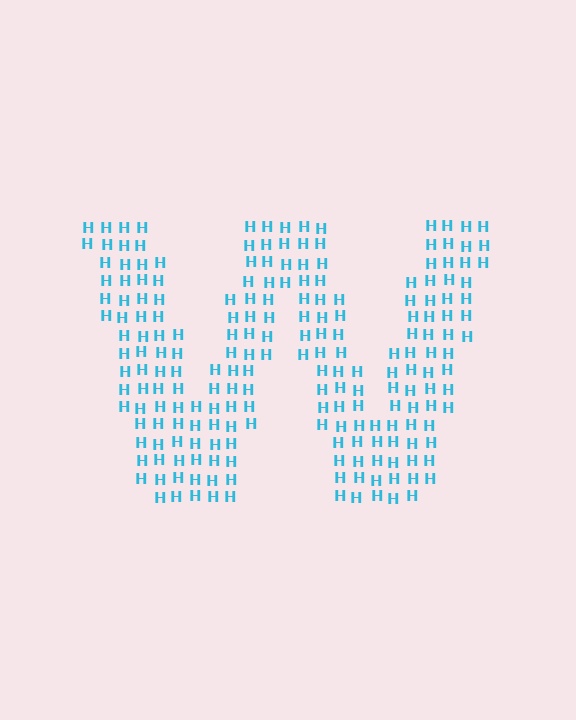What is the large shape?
The large shape is the letter W.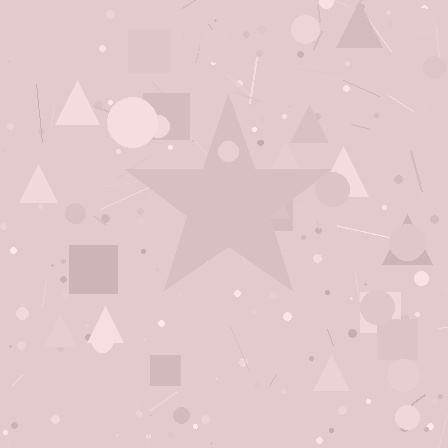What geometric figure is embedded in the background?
A star is embedded in the background.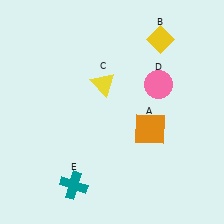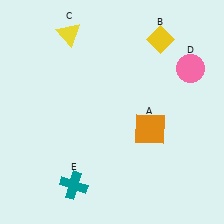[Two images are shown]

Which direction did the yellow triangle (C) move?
The yellow triangle (C) moved up.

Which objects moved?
The objects that moved are: the yellow triangle (C), the pink circle (D).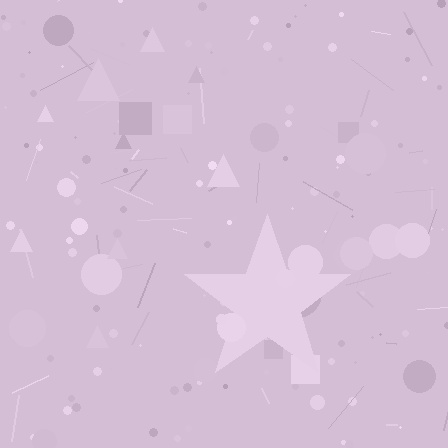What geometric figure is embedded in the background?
A star is embedded in the background.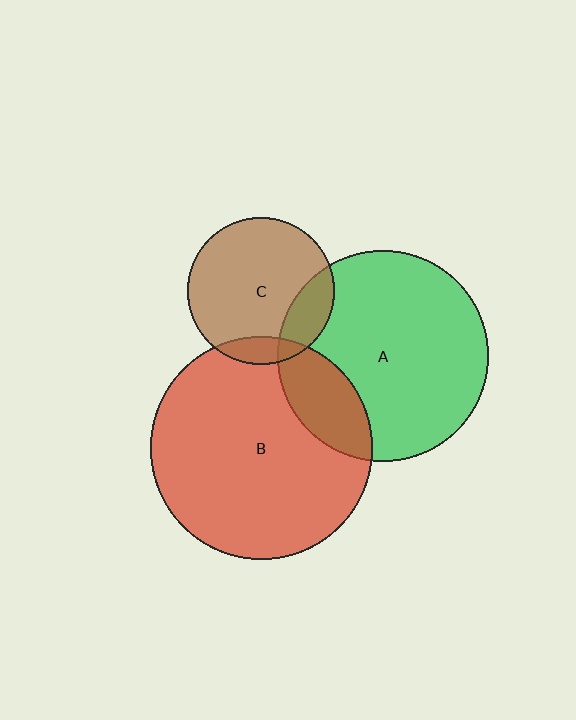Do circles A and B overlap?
Yes.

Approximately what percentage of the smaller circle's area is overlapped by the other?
Approximately 20%.